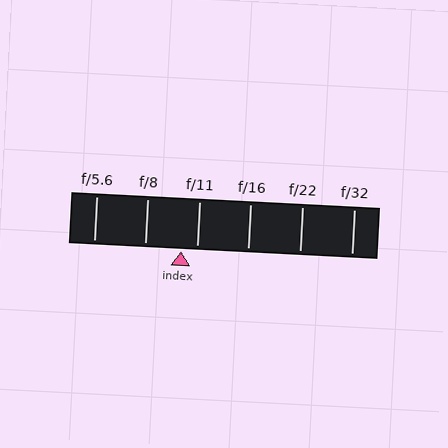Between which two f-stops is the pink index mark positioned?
The index mark is between f/8 and f/11.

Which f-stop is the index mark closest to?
The index mark is closest to f/11.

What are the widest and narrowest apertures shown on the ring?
The widest aperture shown is f/5.6 and the narrowest is f/32.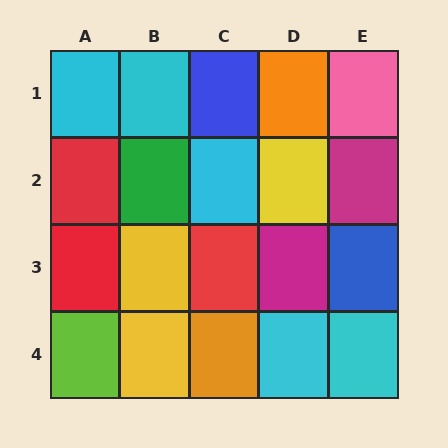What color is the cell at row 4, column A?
Lime.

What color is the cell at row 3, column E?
Blue.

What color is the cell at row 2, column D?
Yellow.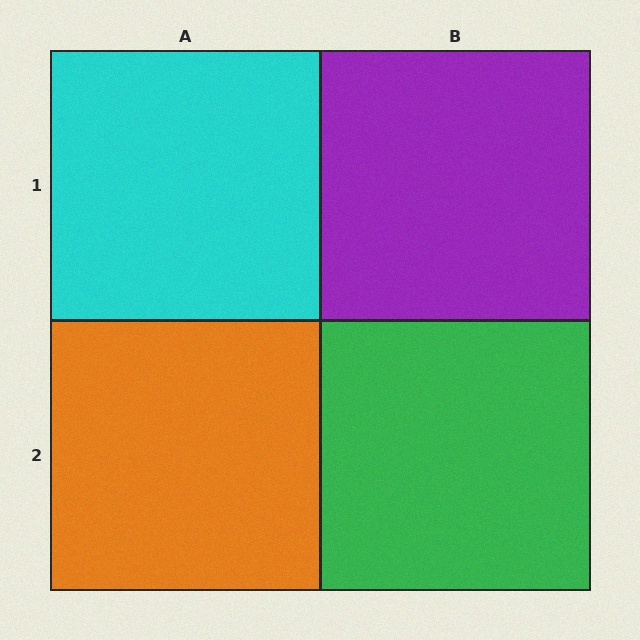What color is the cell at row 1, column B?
Purple.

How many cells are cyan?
1 cell is cyan.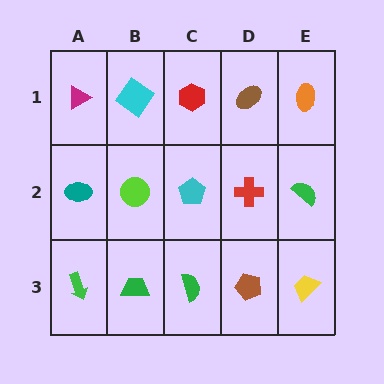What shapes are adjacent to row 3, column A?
A teal ellipse (row 2, column A), a green trapezoid (row 3, column B).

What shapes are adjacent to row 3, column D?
A red cross (row 2, column D), a green semicircle (row 3, column C), a yellow trapezoid (row 3, column E).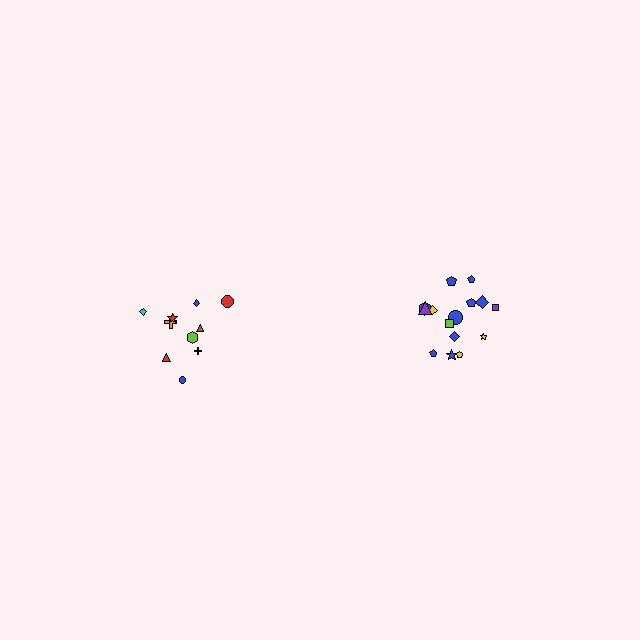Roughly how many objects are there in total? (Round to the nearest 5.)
Roughly 25 objects in total.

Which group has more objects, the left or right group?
The right group.